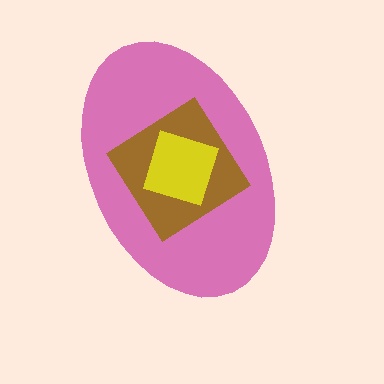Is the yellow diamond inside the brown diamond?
Yes.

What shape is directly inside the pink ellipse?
The brown diamond.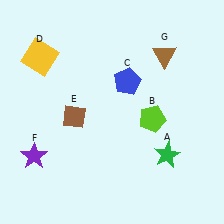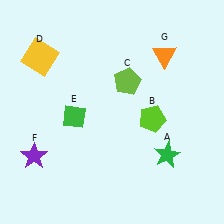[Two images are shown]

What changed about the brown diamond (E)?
In Image 1, E is brown. In Image 2, it changed to green.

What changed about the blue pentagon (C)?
In Image 1, C is blue. In Image 2, it changed to lime.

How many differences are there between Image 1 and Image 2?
There are 3 differences between the two images.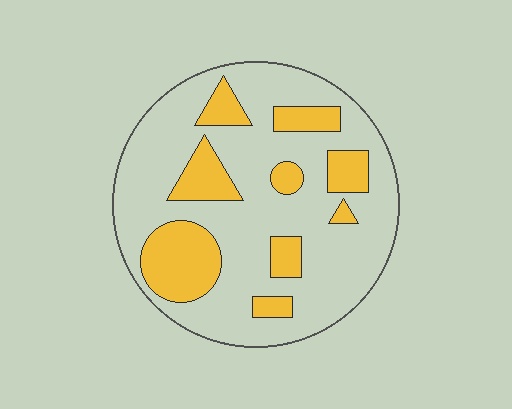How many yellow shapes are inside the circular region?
9.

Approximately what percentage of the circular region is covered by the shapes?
Approximately 25%.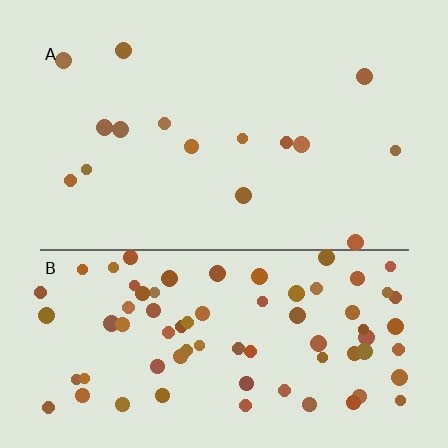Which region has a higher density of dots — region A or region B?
B (the bottom).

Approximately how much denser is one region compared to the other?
Approximately 5.0× — region B over region A.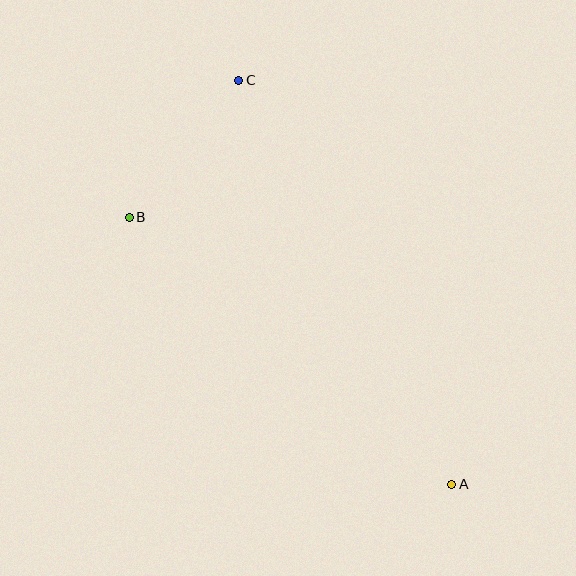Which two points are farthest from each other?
Points A and C are farthest from each other.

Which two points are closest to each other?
Points B and C are closest to each other.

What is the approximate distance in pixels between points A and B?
The distance between A and B is approximately 419 pixels.